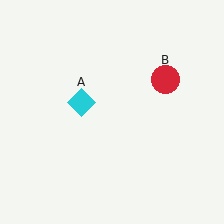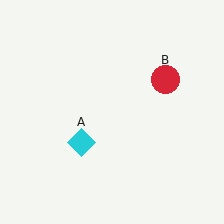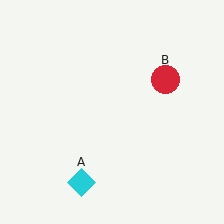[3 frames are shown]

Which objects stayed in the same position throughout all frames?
Red circle (object B) remained stationary.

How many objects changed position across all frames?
1 object changed position: cyan diamond (object A).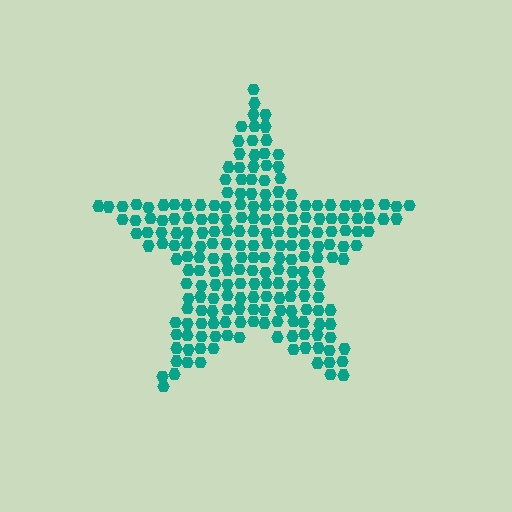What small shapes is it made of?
It is made of small hexagons.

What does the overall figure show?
The overall figure shows a star.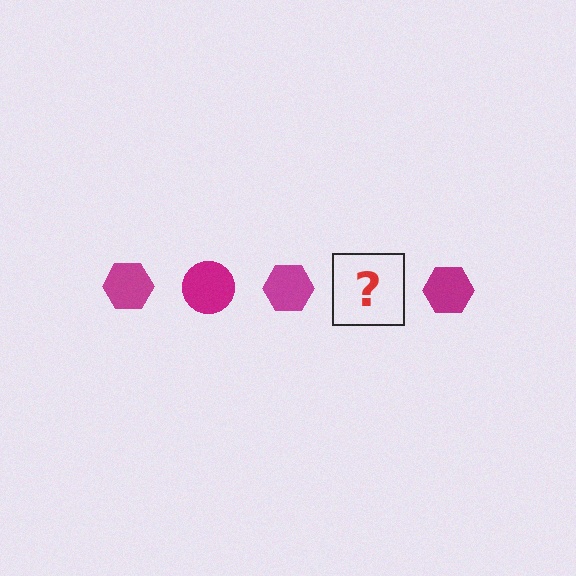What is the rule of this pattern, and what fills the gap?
The rule is that the pattern cycles through hexagon, circle shapes in magenta. The gap should be filled with a magenta circle.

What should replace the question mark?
The question mark should be replaced with a magenta circle.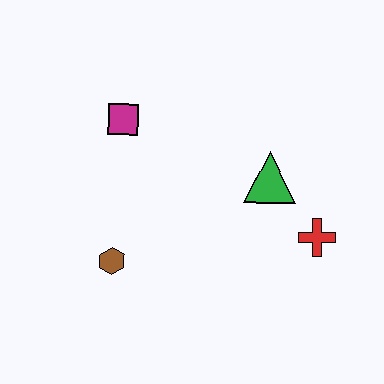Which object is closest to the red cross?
The green triangle is closest to the red cross.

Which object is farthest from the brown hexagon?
The red cross is farthest from the brown hexagon.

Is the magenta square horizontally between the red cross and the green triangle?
No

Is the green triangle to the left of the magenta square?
No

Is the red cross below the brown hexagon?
No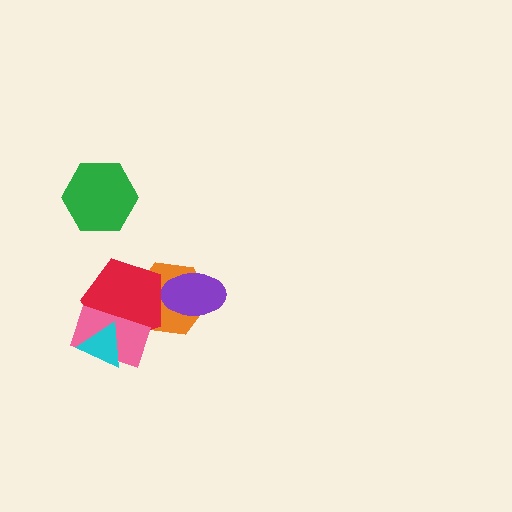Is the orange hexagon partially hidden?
Yes, it is partially covered by another shape.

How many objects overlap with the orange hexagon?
2 objects overlap with the orange hexagon.